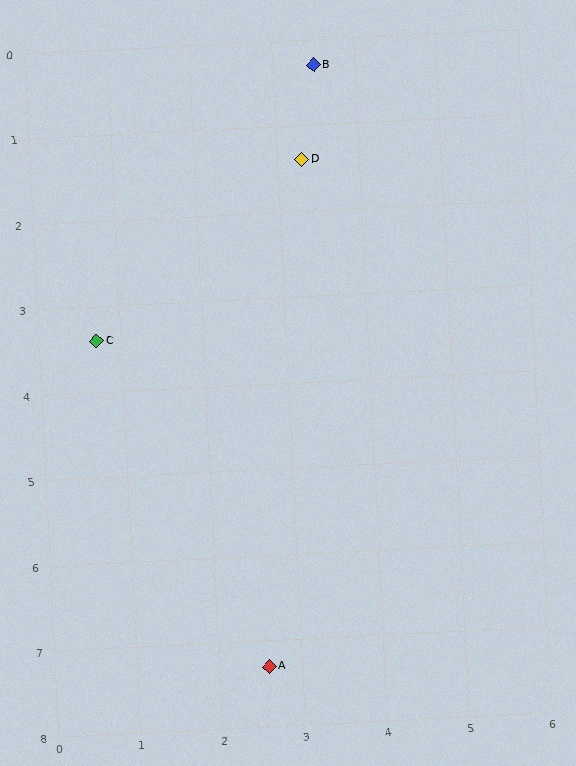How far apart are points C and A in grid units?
Points C and A are about 4.3 grid units apart.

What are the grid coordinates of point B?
Point B is at approximately (3.5, 0.3).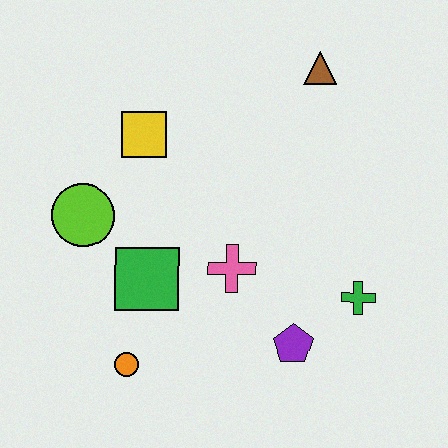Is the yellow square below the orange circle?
No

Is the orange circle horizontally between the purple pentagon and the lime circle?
Yes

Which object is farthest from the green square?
The brown triangle is farthest from the green square.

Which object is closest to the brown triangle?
The yellow square is closest to the brown triangle.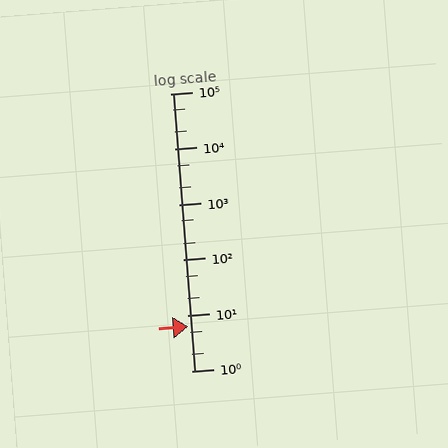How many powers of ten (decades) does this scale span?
The scale spans 5 decades, from 1 to 100000.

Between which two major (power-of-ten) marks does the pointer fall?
The pointer is between 1 and 10.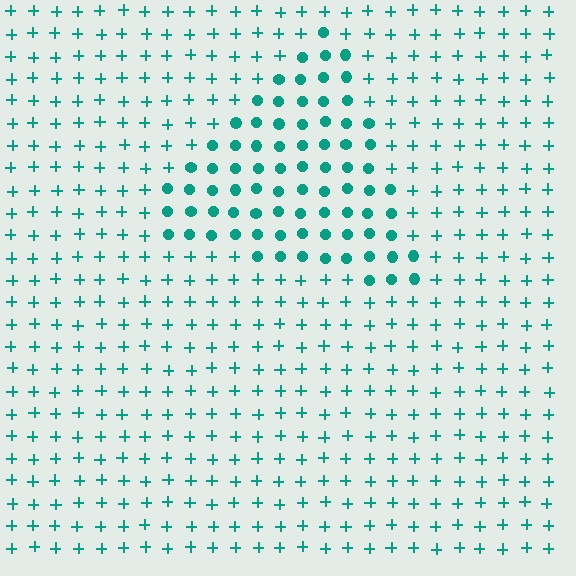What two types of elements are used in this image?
The image uses circles inside the triangle region and plus signs outside it.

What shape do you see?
I see a triangle.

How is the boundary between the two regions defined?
The boundary is defined by a change in element shape: circles inside vs. plus signs outside. All elements share the same color and spacing.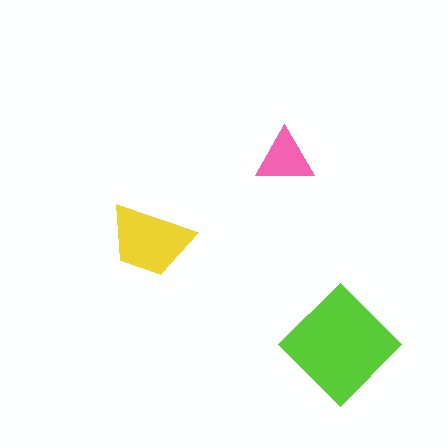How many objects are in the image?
There are 3 objects in the image.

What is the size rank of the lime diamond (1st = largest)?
1st.